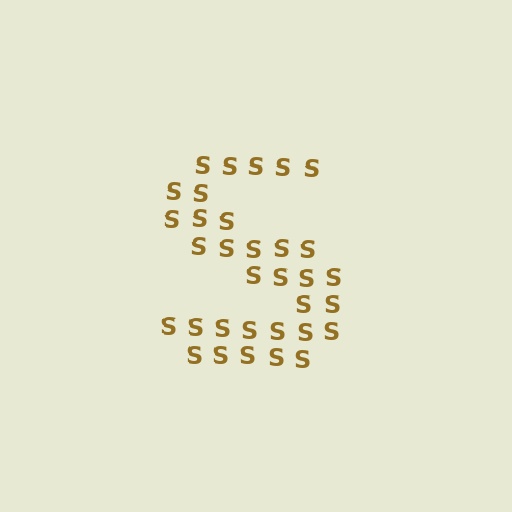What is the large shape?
The large shape is the letter S.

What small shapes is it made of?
It is made of small letter S's.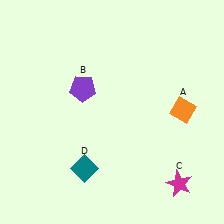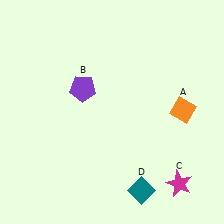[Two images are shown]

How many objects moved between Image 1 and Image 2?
1 object moved between the two images.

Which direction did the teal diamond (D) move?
The teal diamond (D) moved right.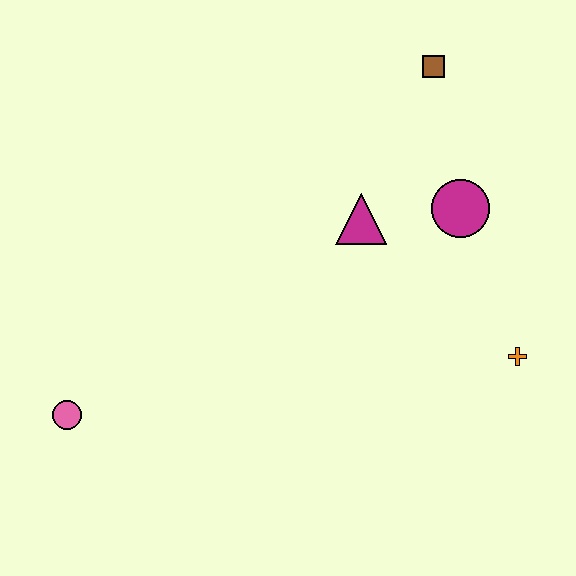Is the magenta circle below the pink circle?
No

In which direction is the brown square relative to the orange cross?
The brown square is above the orange cross.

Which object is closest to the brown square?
The magenta circle is closest to the brown square.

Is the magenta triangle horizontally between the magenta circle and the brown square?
No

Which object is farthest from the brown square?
The pink circle is farthest from the brown square.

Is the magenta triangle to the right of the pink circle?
Yes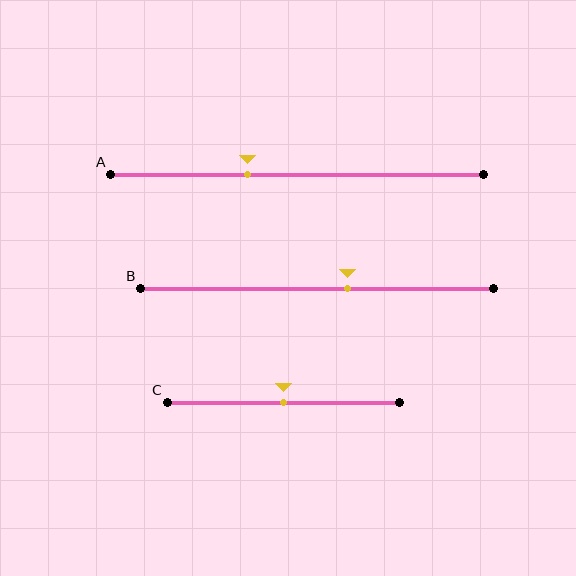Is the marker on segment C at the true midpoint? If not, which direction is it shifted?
Yes, the marker on segment C is at the true midpoint.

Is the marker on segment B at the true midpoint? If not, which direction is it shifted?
No, the marker on segment B is shifted to the right by about 9% of the segment length.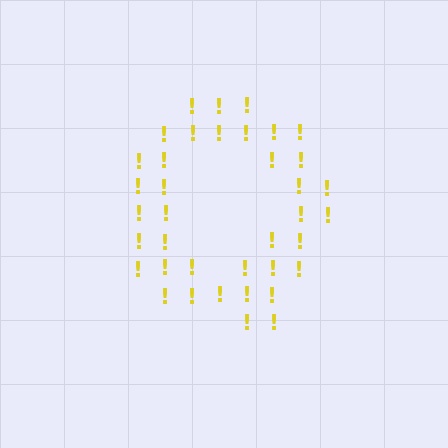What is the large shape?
The large shape is the letter Q.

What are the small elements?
The small elements are exclamation marks.